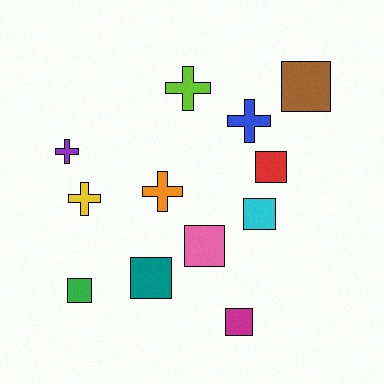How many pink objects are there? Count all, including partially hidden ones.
There is 1 pink object.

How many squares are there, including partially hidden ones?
There are 7 squares.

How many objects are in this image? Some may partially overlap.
There are 12 objects.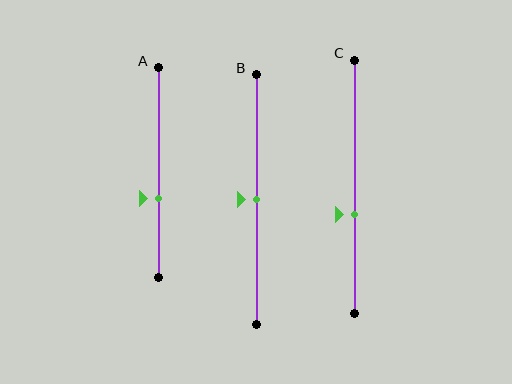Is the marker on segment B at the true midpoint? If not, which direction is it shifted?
Yes, the marker on segment B is at the true midpoint.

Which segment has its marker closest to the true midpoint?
Segment B has its marker closest to the true midpoint.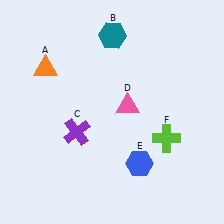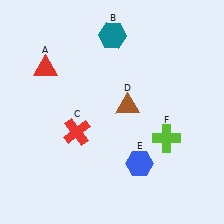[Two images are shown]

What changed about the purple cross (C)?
In Image 1, C is purple. In Image 2, it changed to red.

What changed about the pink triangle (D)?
In Image 1, D is pink. In Image 2, it changed to brown.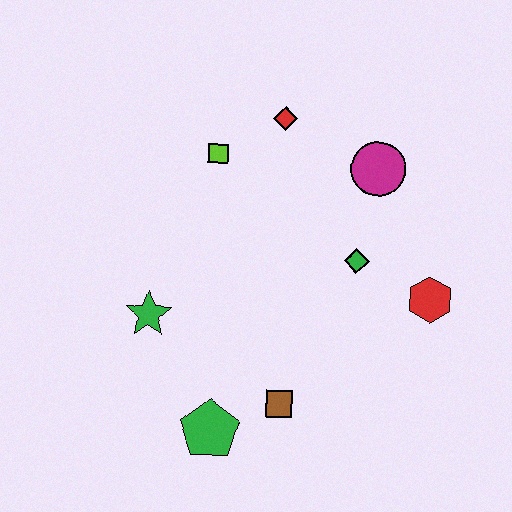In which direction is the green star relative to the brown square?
The green star is to the left of the brown square.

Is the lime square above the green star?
Yes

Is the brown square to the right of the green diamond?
No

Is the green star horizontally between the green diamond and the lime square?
No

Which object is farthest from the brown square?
The red diamond is farthest from the brown square.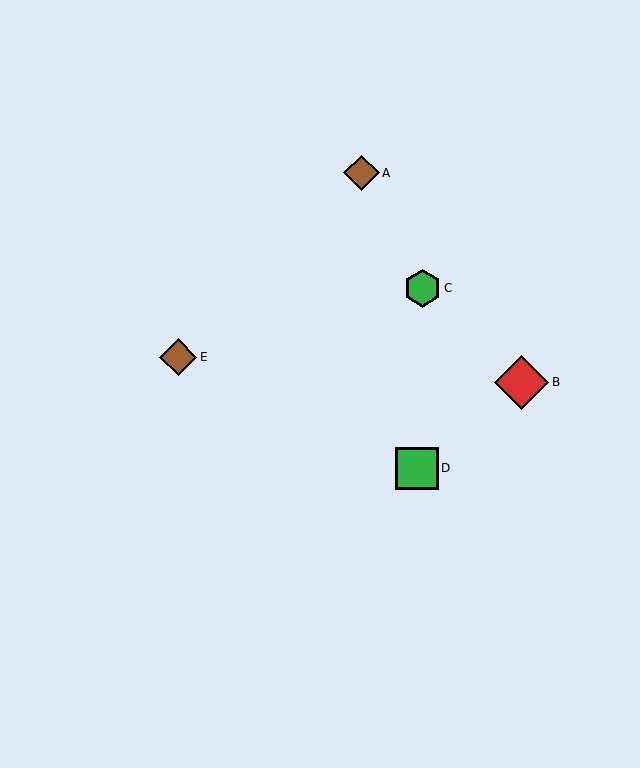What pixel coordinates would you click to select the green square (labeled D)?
Click at (417, 468) to select the green square D.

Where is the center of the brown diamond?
The center of the brown diamond is at (178, 357).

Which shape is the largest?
The red diamond (labeled B) is the largest.